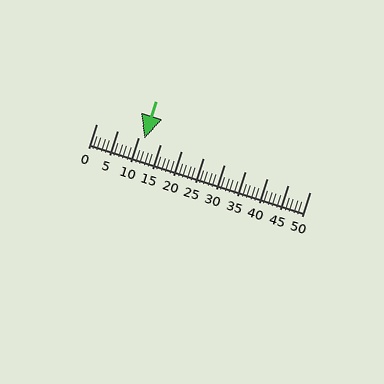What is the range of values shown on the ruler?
The ruler shows values from 0 to 50.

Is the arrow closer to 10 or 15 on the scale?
The arrow is closer to 10.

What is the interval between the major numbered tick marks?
The major tick marks are spaced 5 units apart.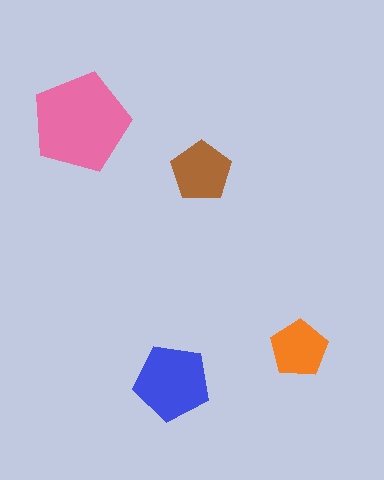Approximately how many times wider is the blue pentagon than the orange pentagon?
About 1.5 times wider.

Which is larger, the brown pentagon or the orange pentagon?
The brown one.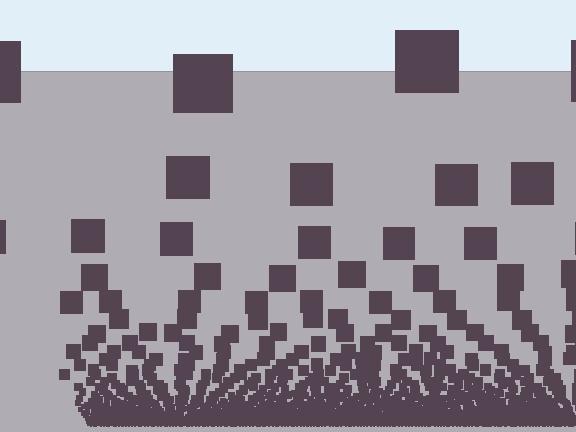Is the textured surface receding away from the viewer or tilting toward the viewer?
The surface appears to tilt toward the viewer. Texture elements get larger and sparser toward the top.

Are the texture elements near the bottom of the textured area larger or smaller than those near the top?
Smaller. The gradient is inverted — elements near the bottom are smaller and denser.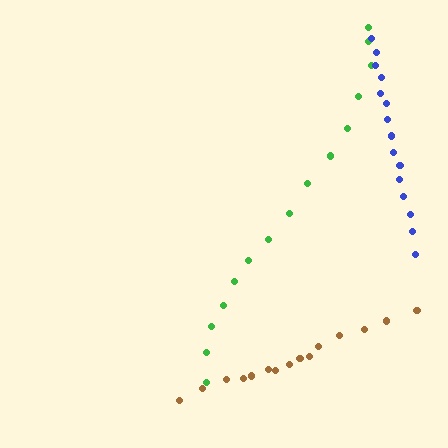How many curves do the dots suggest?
There are 3 distinct paths.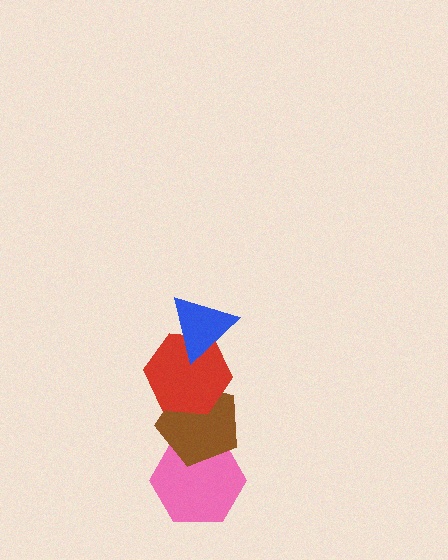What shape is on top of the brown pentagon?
The red hexagon is on top of the brown pentagon.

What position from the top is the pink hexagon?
The pink hexagon is 4th from the top.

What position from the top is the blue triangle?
The blue triangle is 1st from the top.